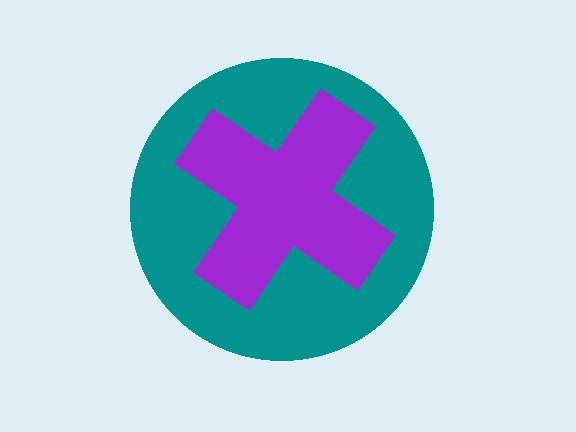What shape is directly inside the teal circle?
The purple cross.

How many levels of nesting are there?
2.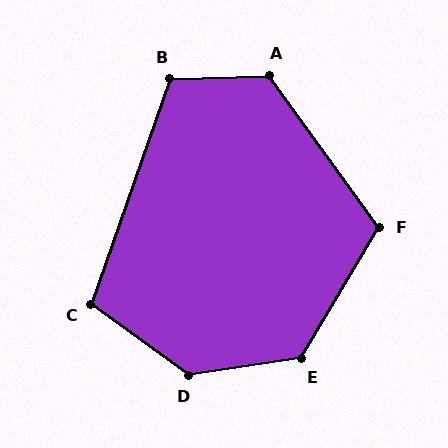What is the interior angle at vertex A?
Approximately 124 degrees (obtuse).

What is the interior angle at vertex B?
Approximately 111 degrees (obtuse).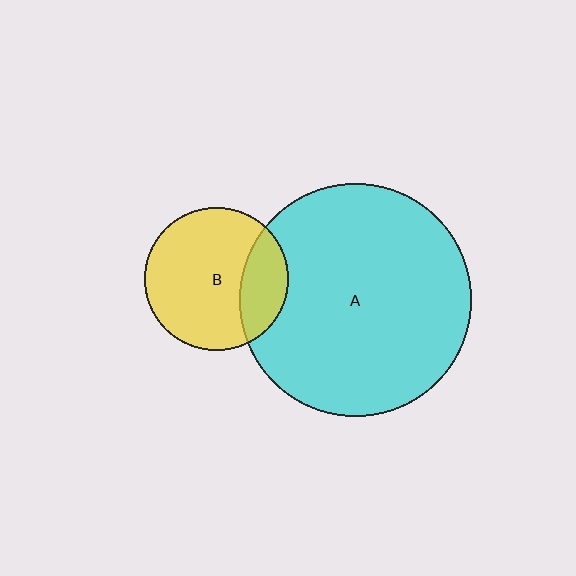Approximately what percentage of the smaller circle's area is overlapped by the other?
Approximately 25%.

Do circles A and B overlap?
Yes.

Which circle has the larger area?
Circle A (cyan).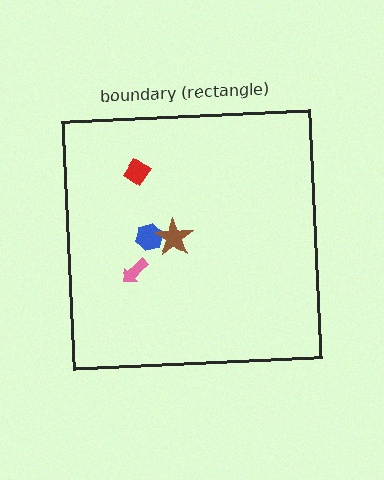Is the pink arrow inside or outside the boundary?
Inside.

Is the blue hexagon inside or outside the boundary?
Inside.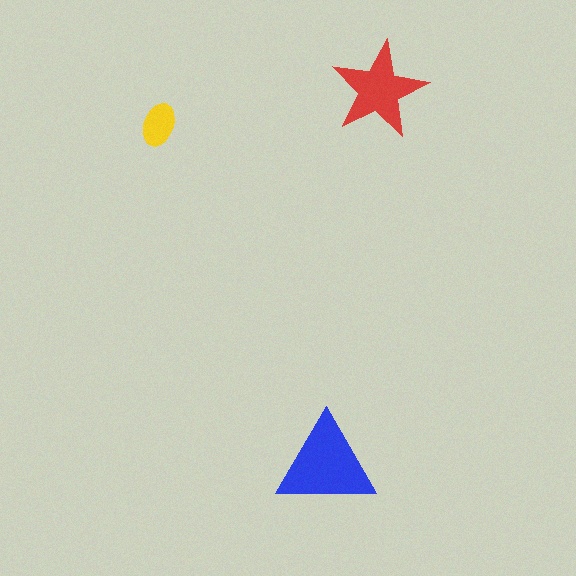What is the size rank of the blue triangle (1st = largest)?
1st.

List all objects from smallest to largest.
The yellow ellipse, the red star, the blue triangle.